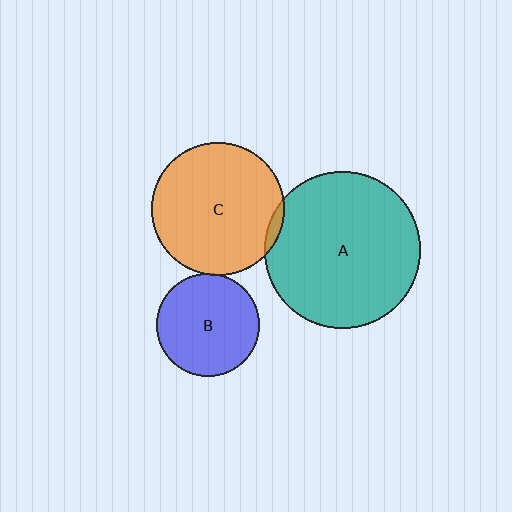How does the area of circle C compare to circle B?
Approximately 1.7 times.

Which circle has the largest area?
Circle A (teal).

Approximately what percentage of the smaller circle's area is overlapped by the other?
Approximately 5%.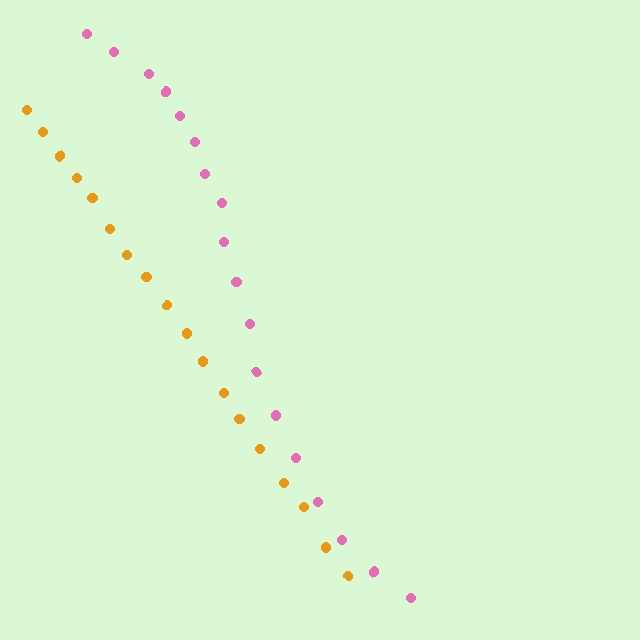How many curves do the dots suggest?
There are 2 distinct paths.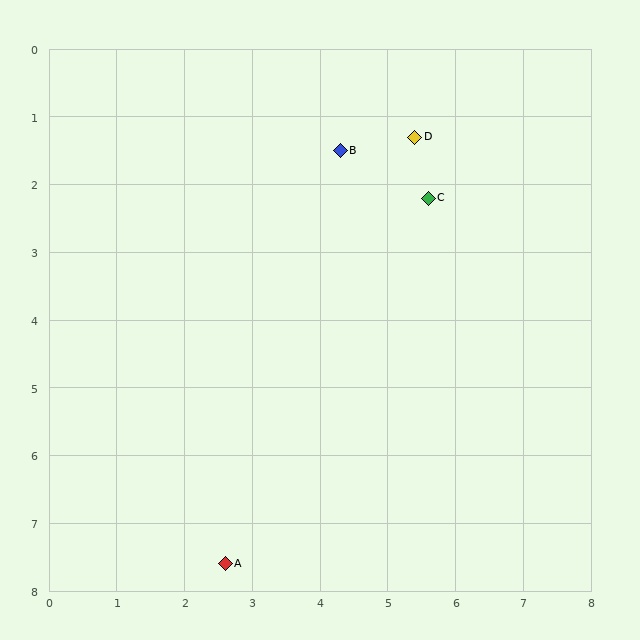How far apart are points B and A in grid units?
Points B and A are about 6.3 grid units apart.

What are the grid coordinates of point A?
Point A is at approximately (2.6, 7.6).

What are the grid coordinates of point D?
Point D is at approximately (5.4, 1.3).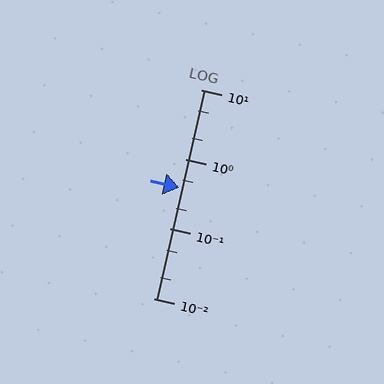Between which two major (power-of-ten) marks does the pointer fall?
The pointer is between 0.1 and 1.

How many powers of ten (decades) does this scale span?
The scale spans 3 decades, from 0.01 to 10.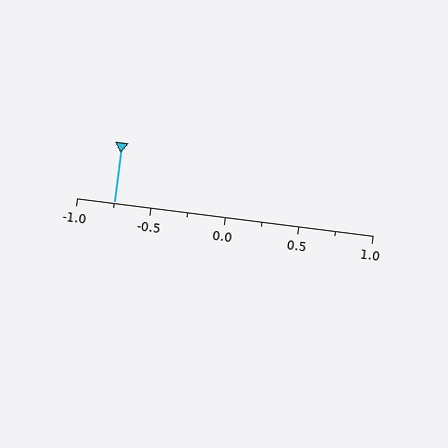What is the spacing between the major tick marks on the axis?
The major ticks are spaced 0.5 apart.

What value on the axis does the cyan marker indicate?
The marker indicates approximately -0.75.